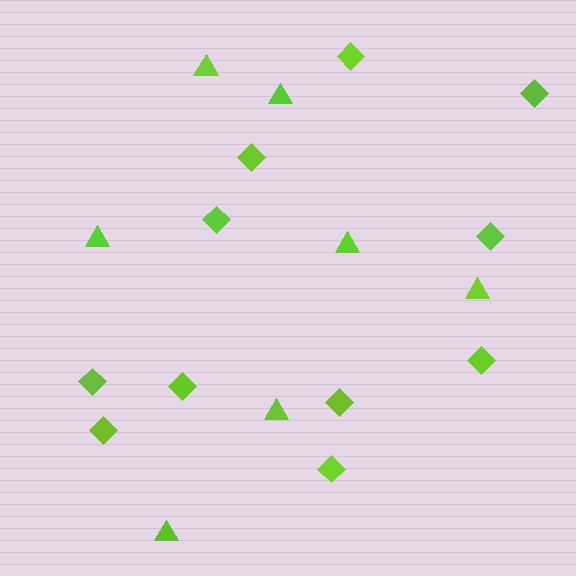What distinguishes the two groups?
There are 2 groups: one group of diamonds (11) and one group of triangles (7).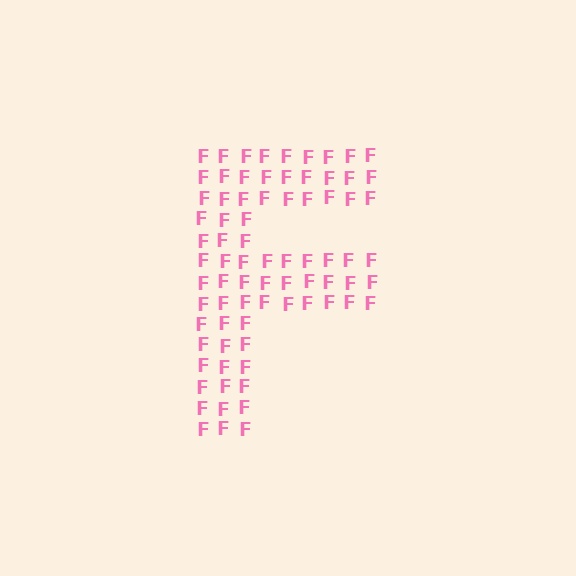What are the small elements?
The small elements are letter F's.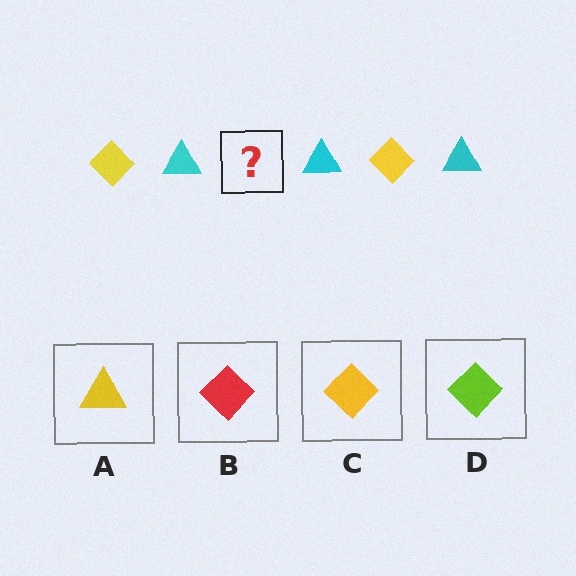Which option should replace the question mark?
Option C.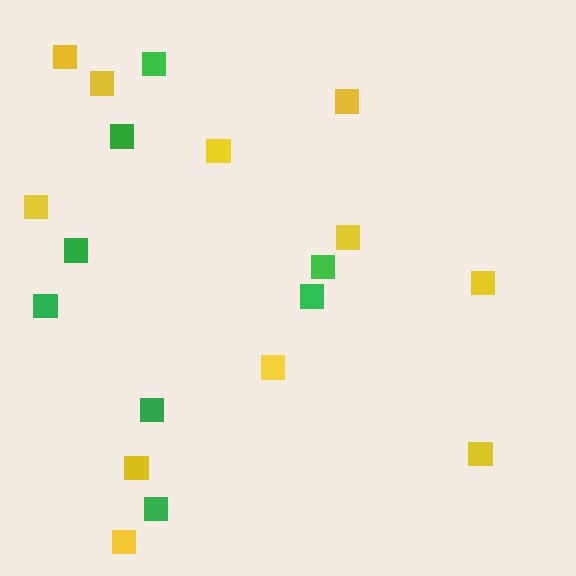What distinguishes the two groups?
There are 2 groups: one group of green squares (8) and one group of yellow squares (11).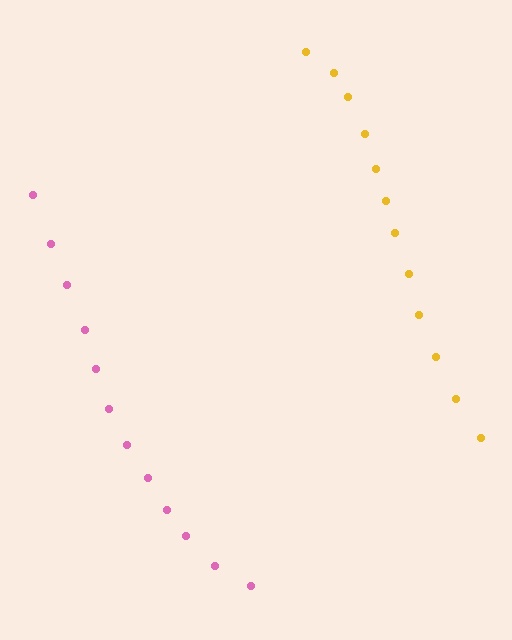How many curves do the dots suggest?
There are 2 distinct paths.